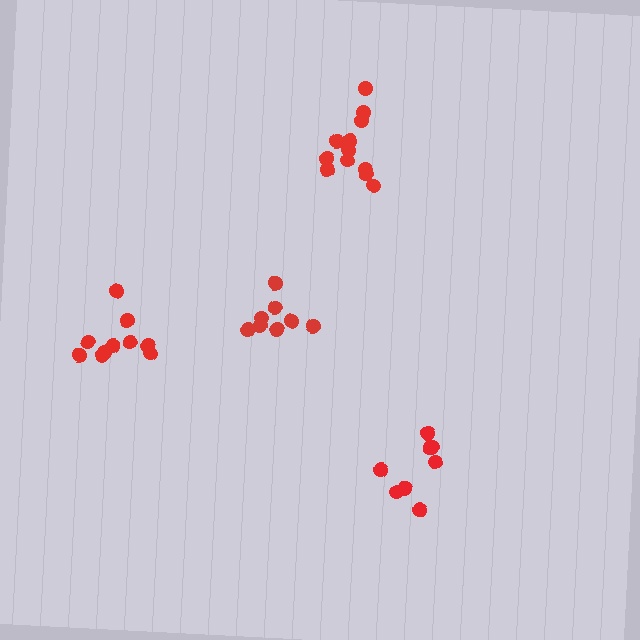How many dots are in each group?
Group 1: 8 dots, Group 2: 12 dots, Group 3: 8 dots, Group 4: 10 dots (38 total).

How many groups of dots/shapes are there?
There are 4 groups.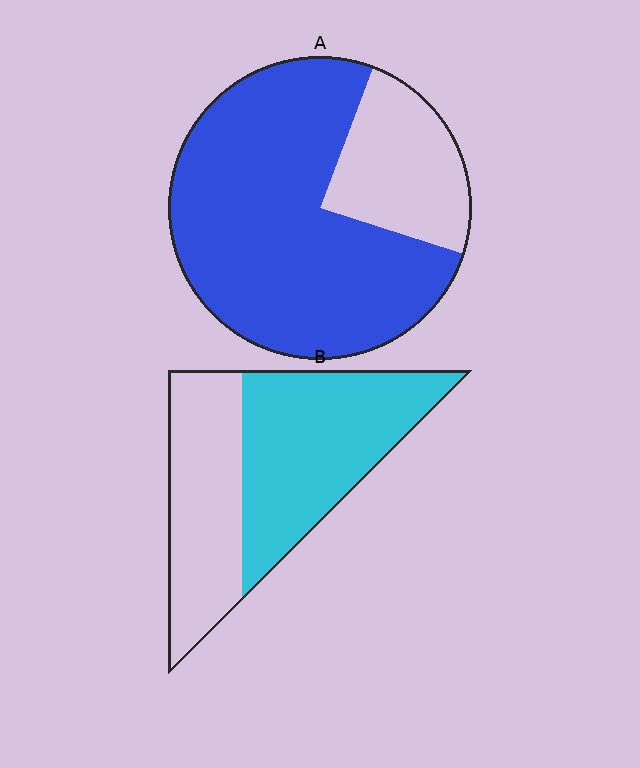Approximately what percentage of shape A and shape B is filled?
A is approximately 75% and B is approximately 55%.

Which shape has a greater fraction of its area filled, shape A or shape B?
Shape A.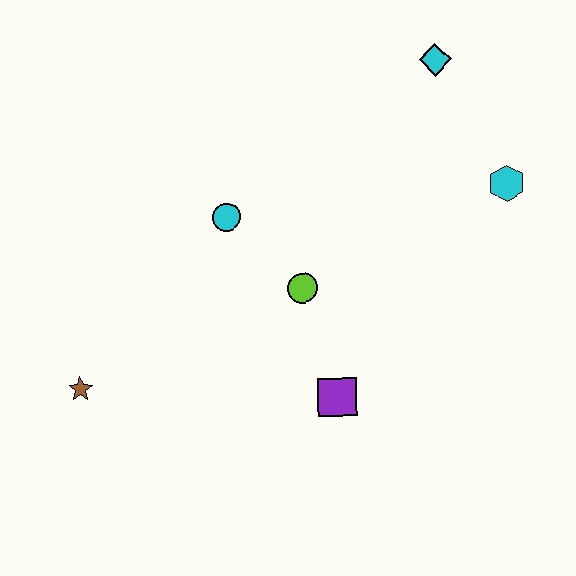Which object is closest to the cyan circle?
The lime circle is closest to the cyan circle.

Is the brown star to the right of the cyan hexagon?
No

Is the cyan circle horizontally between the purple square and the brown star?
Yes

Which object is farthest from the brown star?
The cyan diamond is farthest from the brown star.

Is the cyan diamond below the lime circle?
No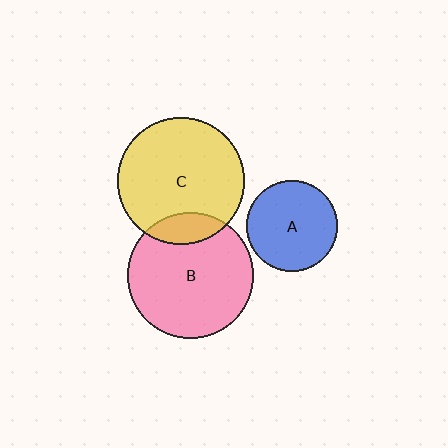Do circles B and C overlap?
Yes.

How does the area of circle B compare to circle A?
Approximately 1.9 times.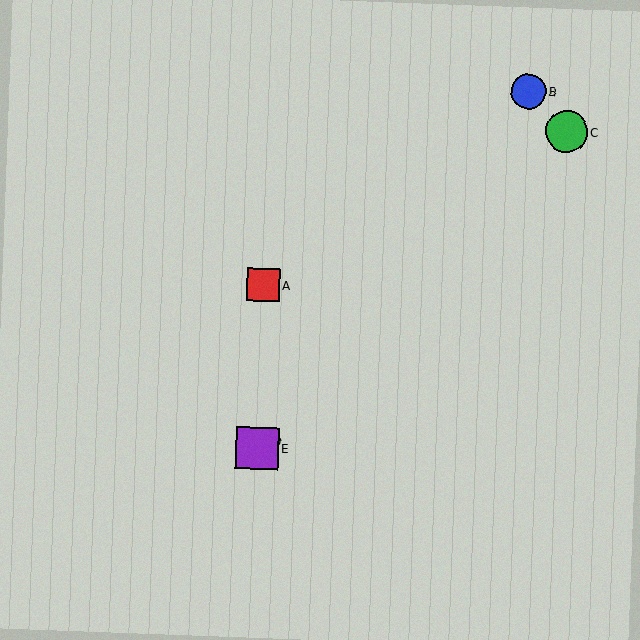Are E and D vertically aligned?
Yes, both are at x≈257.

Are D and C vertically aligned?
No, D is at x≈258 and C is at x≈566.